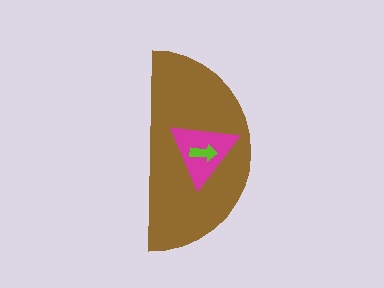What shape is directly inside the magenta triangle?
The lime arrow.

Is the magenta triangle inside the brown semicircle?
Yes.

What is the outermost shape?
The brown semicircle.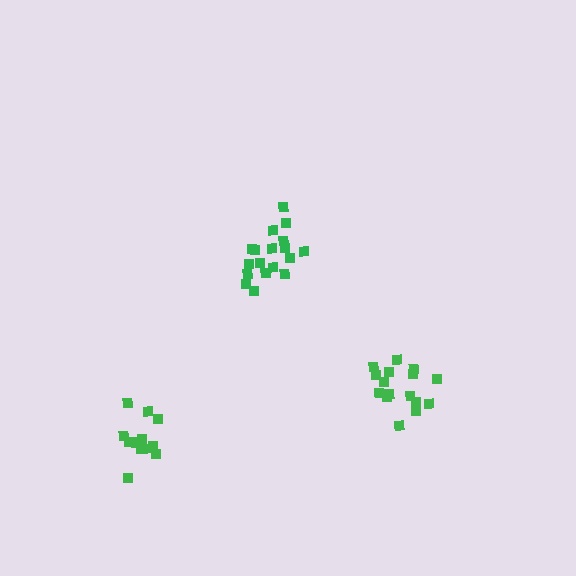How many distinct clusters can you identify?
There are 3 distinct clusters.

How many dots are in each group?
Group 1: 18 dots, Group 2: 13 dots, Group 3: 17 dots (48 total).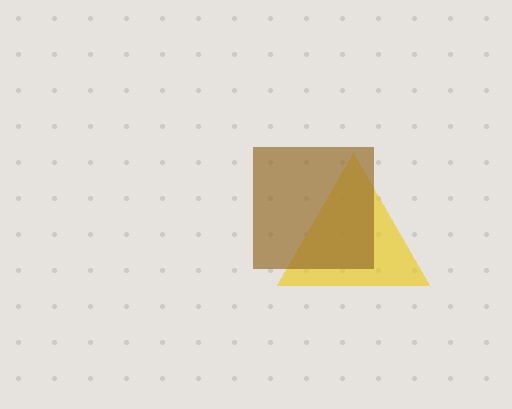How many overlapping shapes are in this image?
There are 2 overlapping shapes in the image.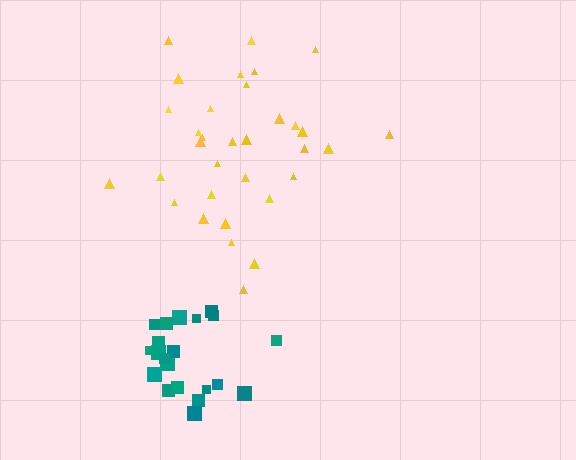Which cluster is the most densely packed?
Teal.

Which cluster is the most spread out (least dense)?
Yellow.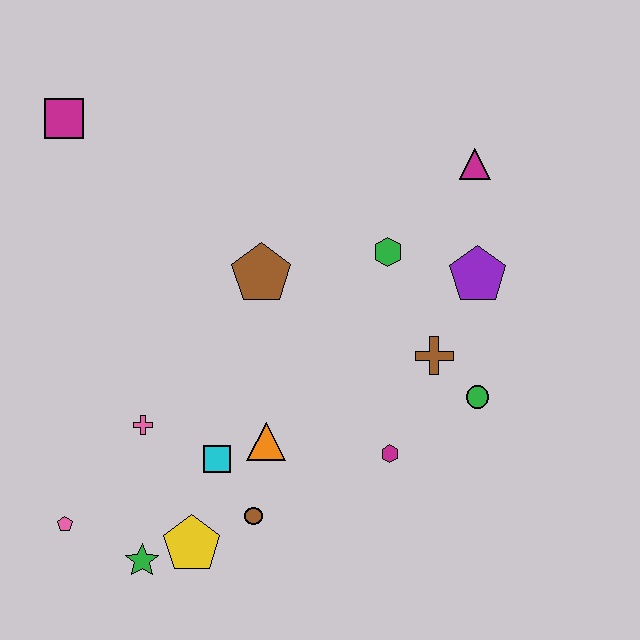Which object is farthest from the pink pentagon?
The magenta triangle is farthest from the pink pentagon.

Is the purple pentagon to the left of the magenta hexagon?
No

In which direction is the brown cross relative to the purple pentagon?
The brown cross is below the purple pentagon.